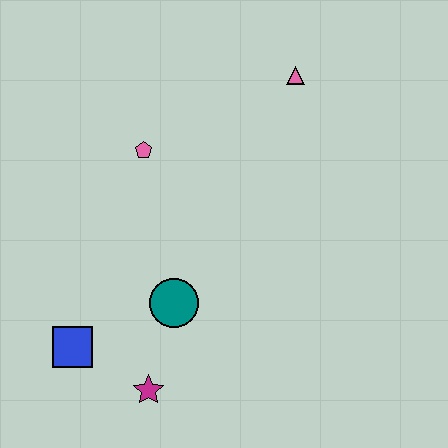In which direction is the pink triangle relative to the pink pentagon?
The pink triangle is to the right of the pink pentagon.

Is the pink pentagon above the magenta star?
Yes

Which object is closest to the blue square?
The magenta star is closest to the blue square.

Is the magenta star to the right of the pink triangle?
No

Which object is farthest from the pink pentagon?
The magenta star is farthest from the pink pentagon.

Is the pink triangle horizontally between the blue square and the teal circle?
No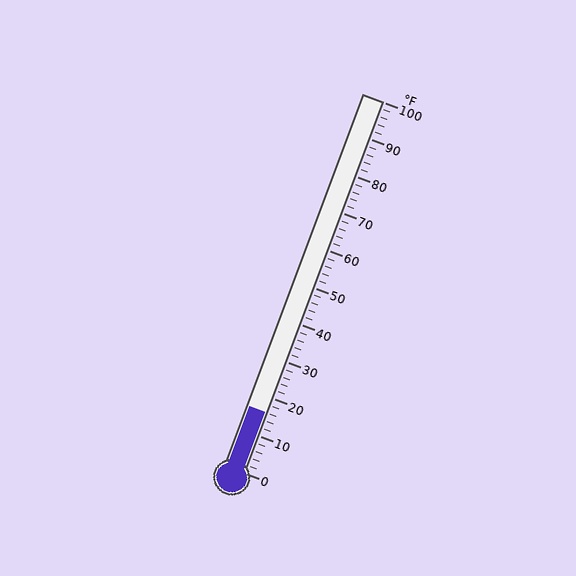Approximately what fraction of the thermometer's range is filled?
The thermometer is filled to approximately 15% of its range.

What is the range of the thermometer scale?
The thermometer scale ranges from 0°F to 100°F.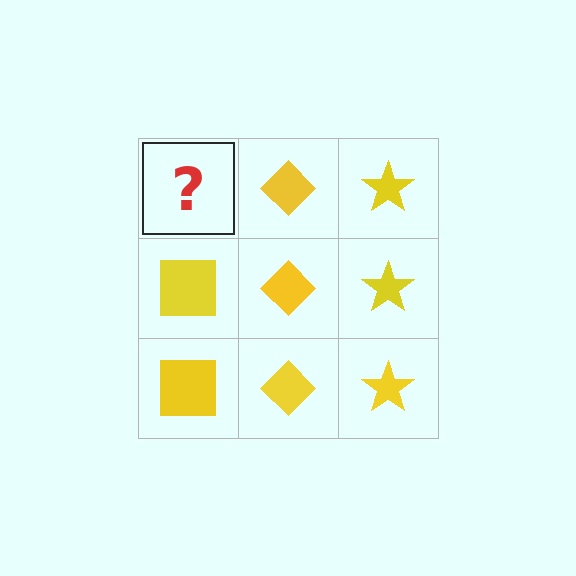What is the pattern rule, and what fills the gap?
The rule is that each column has a consistent shape. The gap should be filled with a yellow square.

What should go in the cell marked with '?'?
The missing cell should contain a yellow square.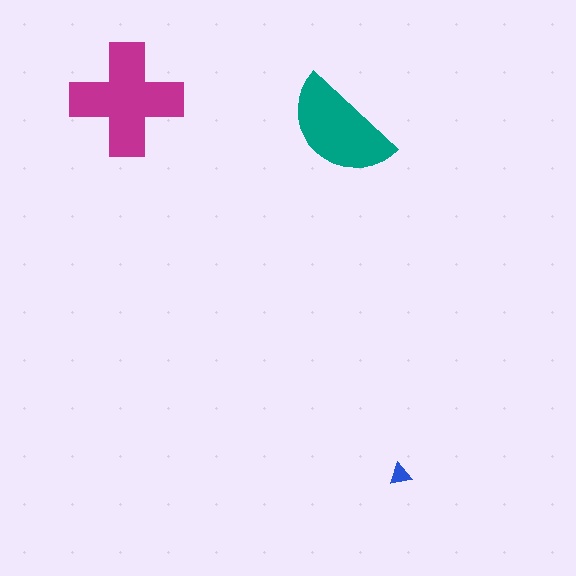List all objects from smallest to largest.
The blue triangle, the teal semicircle, the magenta cross.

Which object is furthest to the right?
The blue triangle is rightmost.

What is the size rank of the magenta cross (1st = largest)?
1st.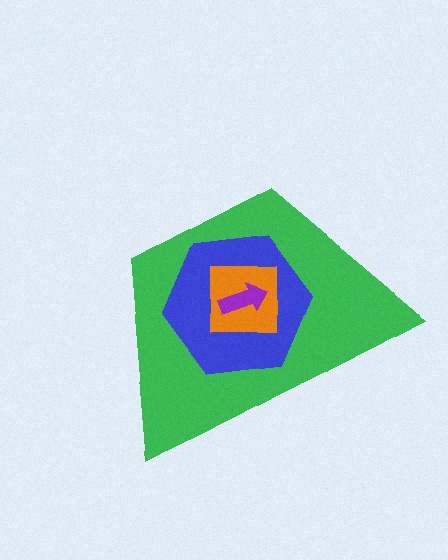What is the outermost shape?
The green trapezoid.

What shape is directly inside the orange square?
The purple arrow.